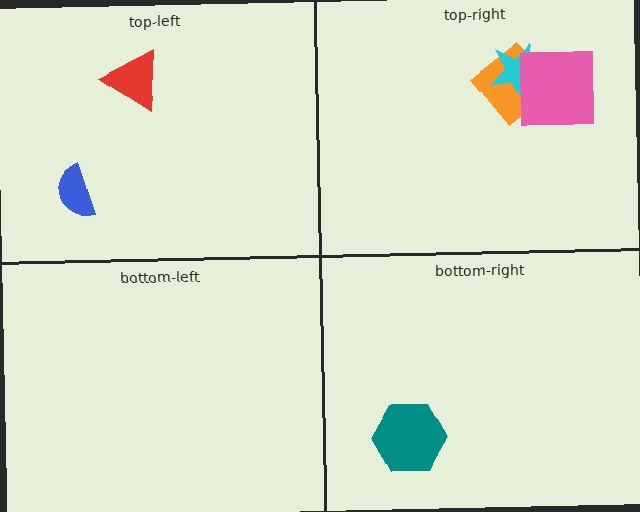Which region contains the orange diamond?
The top-right region.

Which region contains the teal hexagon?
The bottom-right region.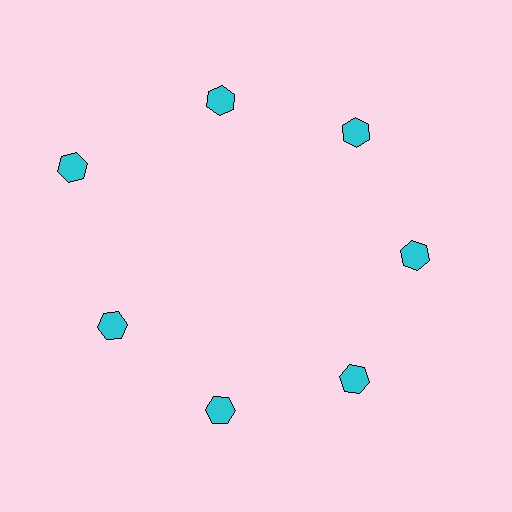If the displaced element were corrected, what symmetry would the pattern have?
It would have 7-fold rotational symmetry — the pattern would map onto itself every 51 degrees.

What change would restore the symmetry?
The symmetry would be restored by moving it inward, back onto the ring so that all 7 hexagons sit at equal angles and equal distance from the center.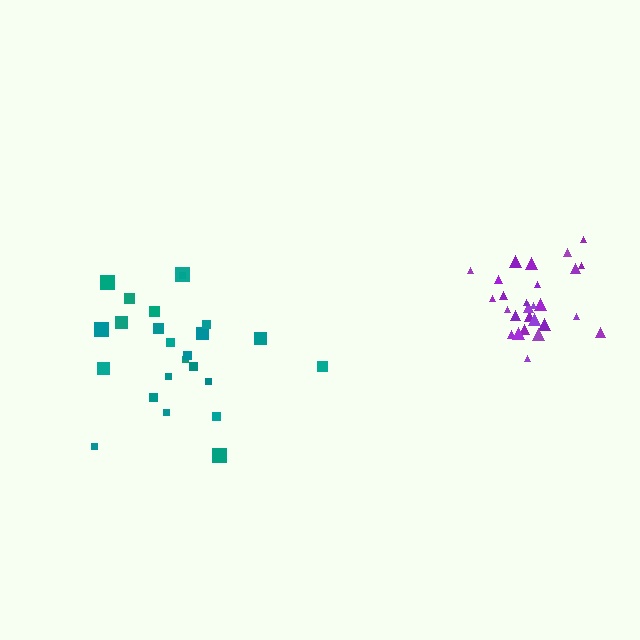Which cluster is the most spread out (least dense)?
Teal.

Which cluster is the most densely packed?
Purple.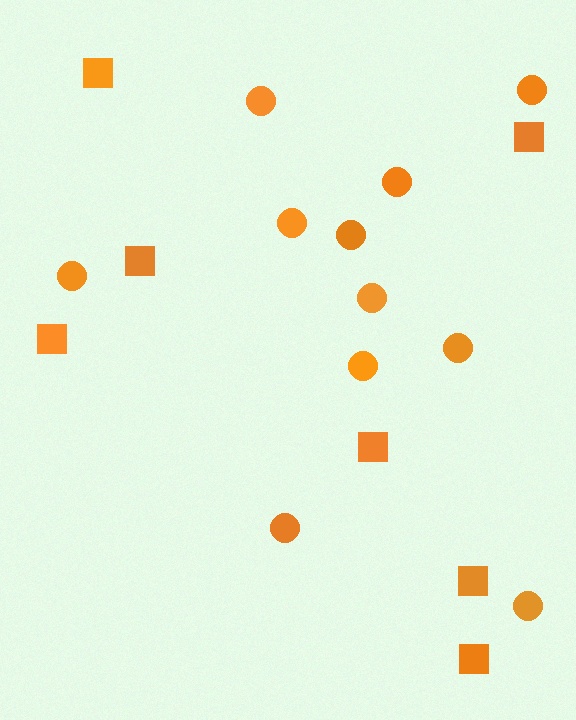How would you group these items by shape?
There are 2 groups: one group of squares (7) and one group of circles (11).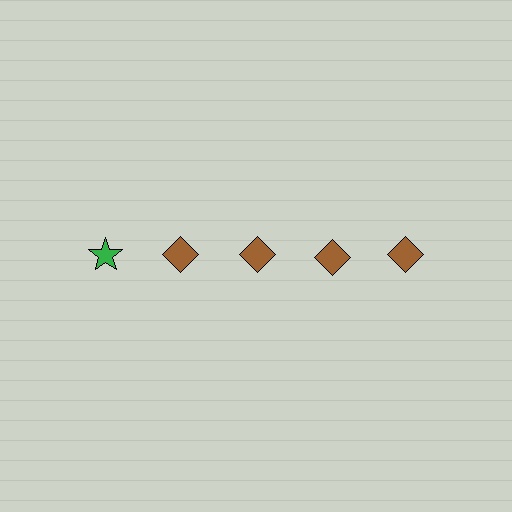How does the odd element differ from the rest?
It differs in both color (green instead of brown) and shape (star instead of diamond).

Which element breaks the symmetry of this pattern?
The green star in the top row, leftmost column breaks the symmetry. All other shapes are brown diamonds.